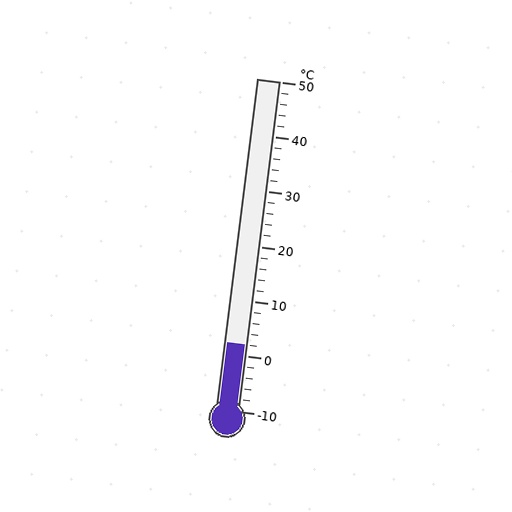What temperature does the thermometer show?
The thermometer shows approximately 2°C.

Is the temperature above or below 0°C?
The temperature is above 0°C.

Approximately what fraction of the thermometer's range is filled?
The thermometer is filled to approximately 20% of its range.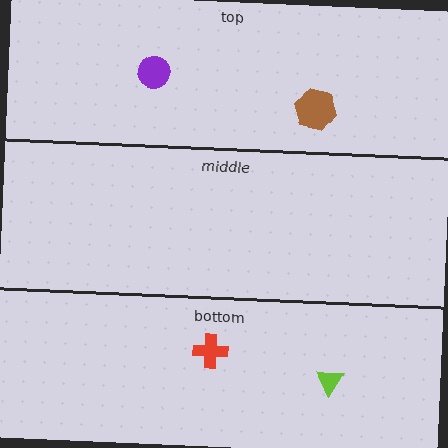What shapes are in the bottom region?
The lime triangle, the red cross.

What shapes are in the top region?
The brown hexagon, the purple circle.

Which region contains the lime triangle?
The bottom region.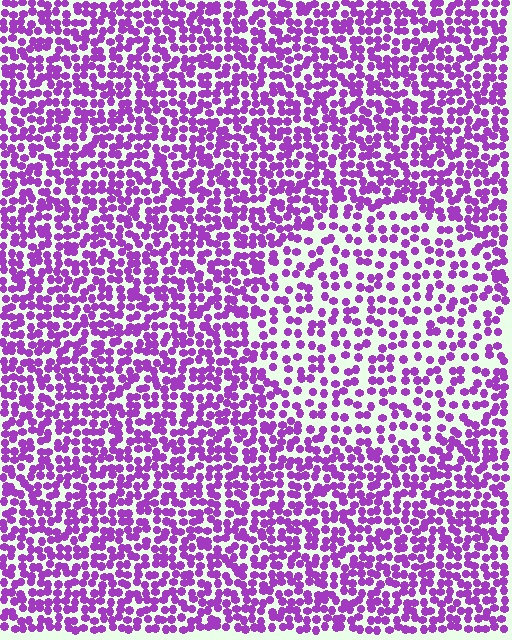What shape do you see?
I see a circle.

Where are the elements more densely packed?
The elements are more densely packed outside the circle boundary.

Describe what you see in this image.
The image contains small purple elements arranged at two different densities. A circle-shaped region is visible where the elements are less densely packed than the surrounding area.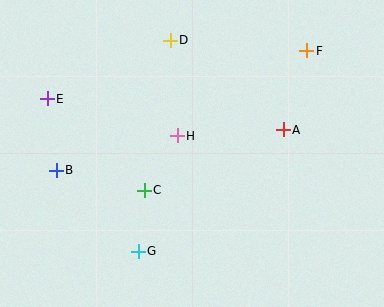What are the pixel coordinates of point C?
Point C is at (144, 190).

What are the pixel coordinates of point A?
Point A is at (283, 130).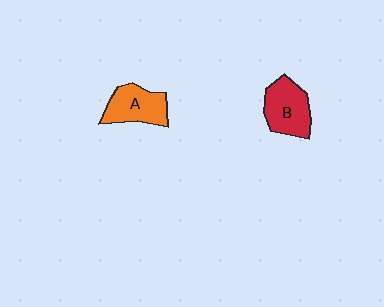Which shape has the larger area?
Shape B (red).